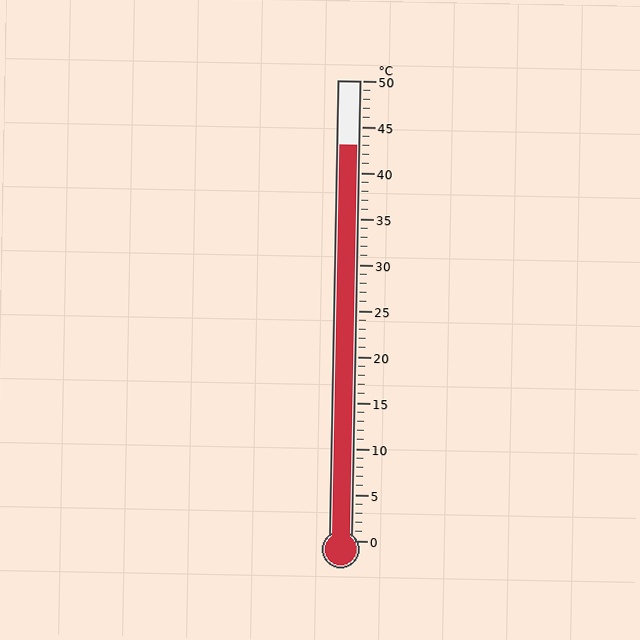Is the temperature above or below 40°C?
The temperature is above 40°C.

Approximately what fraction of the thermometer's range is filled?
The thermometer is filled to approximately 85% of its range.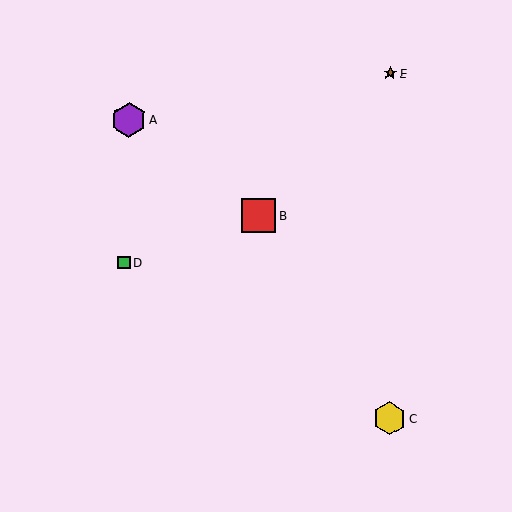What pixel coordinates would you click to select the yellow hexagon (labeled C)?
Click at (389, 418) to select the yellow hexagon C.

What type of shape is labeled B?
Shape B is a red square.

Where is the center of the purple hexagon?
The center of the purple hexagon is at (129, 120).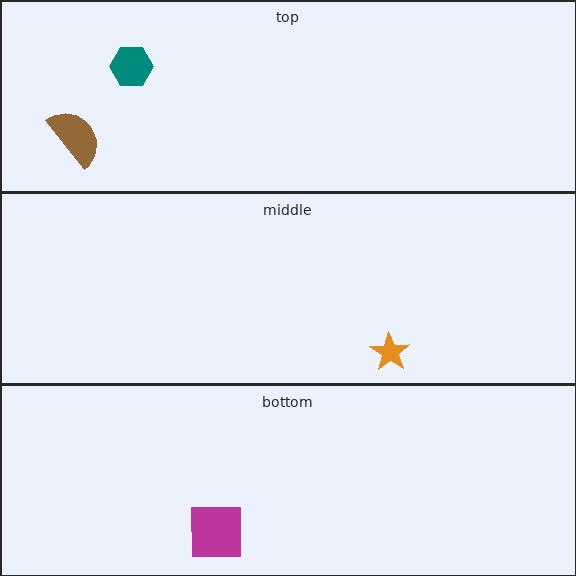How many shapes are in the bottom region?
1.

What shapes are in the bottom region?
The magenta square.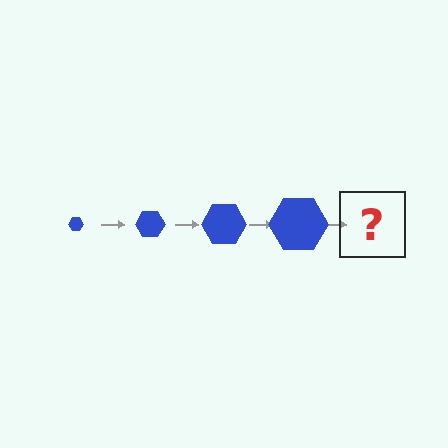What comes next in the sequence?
The next element should be a blue hexagon, larger than the previous one.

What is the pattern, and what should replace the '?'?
The pattern is that the hexagon gets progressively larger each step. The '?' should be a blue hexagon, larger than the previous one.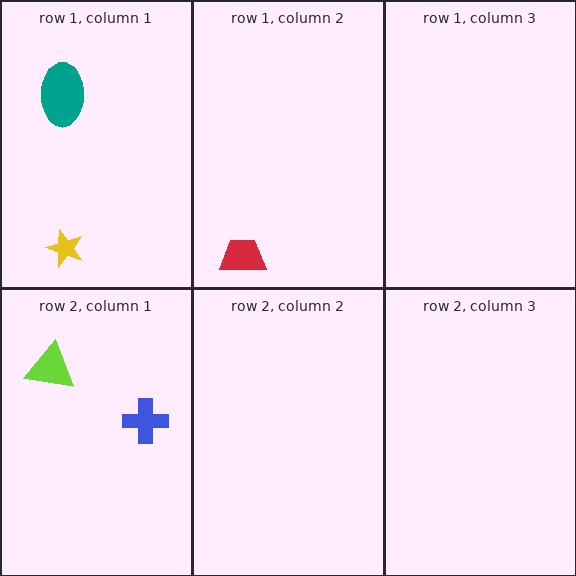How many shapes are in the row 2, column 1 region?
2.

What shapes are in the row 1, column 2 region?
The red trapezoid.